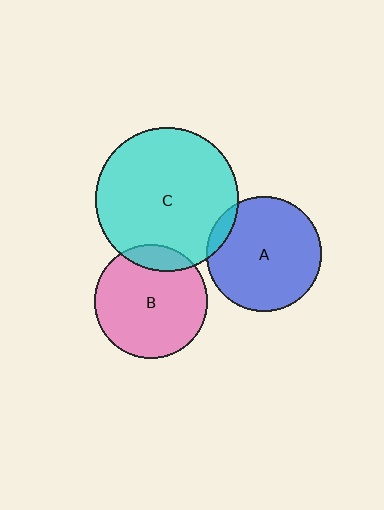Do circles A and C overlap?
Yes.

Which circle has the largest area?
Circle C (cyan).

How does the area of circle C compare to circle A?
Approximately 1.6 times.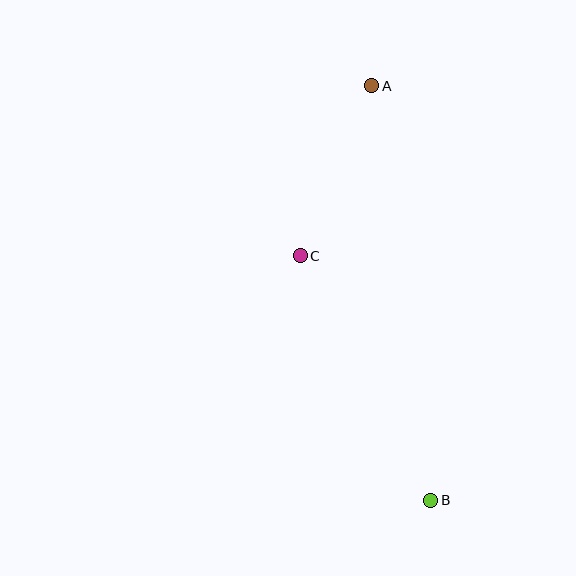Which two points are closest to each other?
Points A and C are closest to each other.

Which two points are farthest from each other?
Points A and B are farthest from each other.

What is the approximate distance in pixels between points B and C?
The distance between B and C is approximately 277 pixels.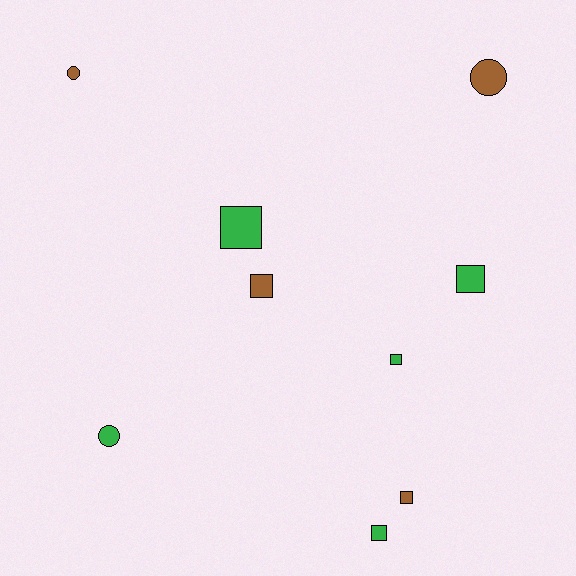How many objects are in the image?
There are 9 objects.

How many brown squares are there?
There are 2 brown squares.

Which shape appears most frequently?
Square, with 6 objects.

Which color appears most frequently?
Green, with 5 objects.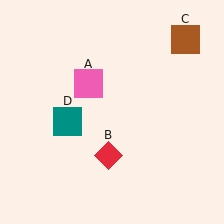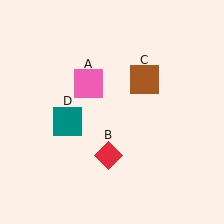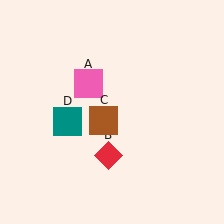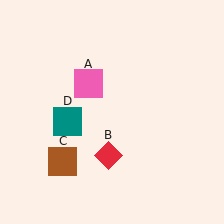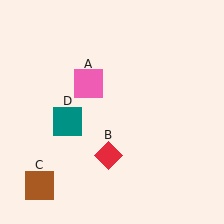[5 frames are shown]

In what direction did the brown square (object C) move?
The brown square (object C) moved down and to the left.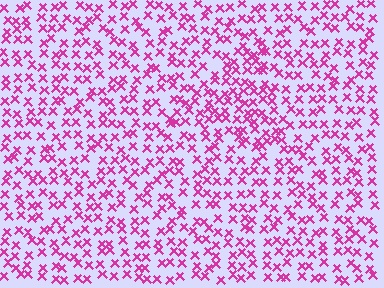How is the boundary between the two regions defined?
The boundary is defined by a change in element density (approximately 1.5x ratio). All elements are the same color, size, and shape.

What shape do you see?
I see a triangle.